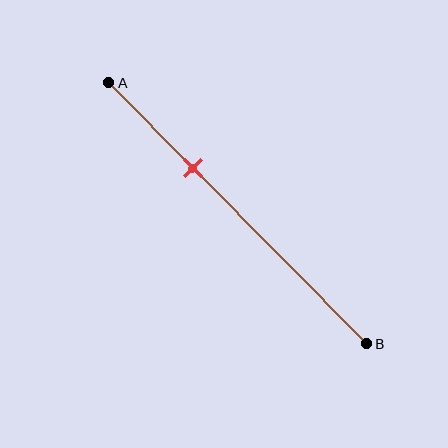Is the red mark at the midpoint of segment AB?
No, the mark is at about 35% from A, not at the 50% midpoint.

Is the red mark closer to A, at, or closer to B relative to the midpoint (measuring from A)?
The red mark is closer to point A than the midpoint of segment AB.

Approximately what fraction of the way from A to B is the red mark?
The red mark is approximately 35% of the way from A to B.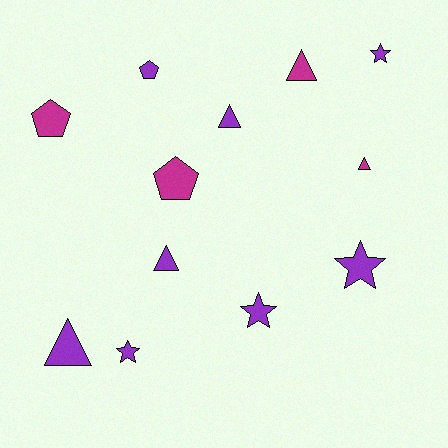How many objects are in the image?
There are 12 objects.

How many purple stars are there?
There are 4 purple stars.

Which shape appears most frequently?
Triangle, with 5 objects.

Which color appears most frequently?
Purple, with 8 objects.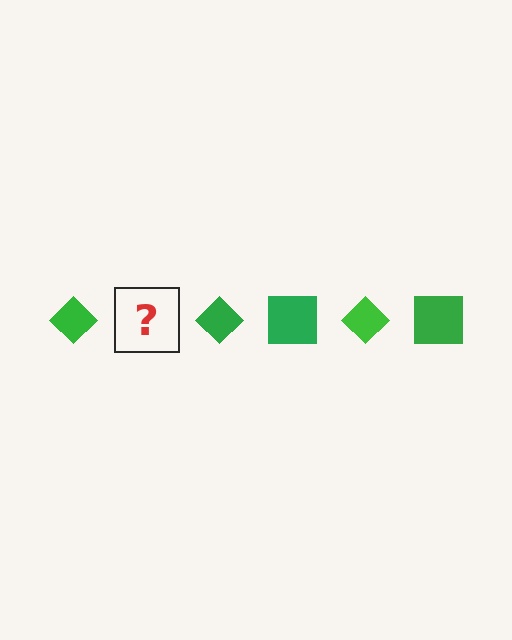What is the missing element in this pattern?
The missing element is a green square.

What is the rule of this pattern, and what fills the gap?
The rule is that the pattern cycles through diamond, square shapes in green. The gap should be filled with a green square.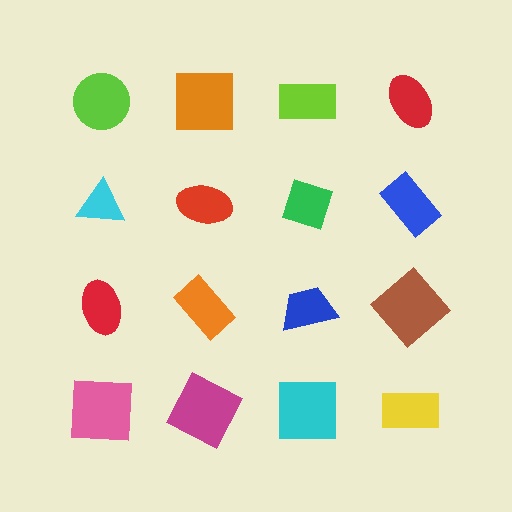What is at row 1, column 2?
An orange square.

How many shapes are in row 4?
4 shapes.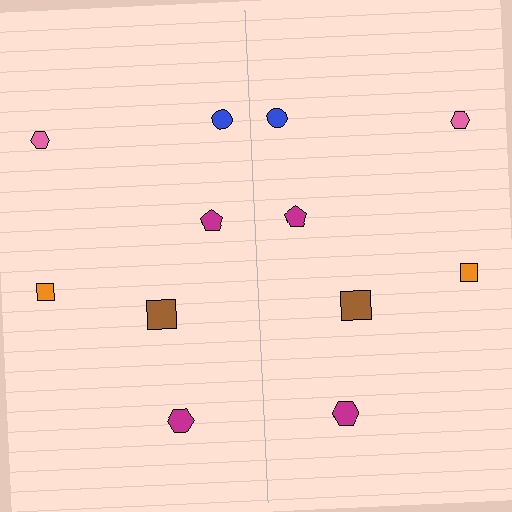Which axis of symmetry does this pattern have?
The pattern has a vertical axis of symmetry running through the center of the image.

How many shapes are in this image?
There are 12 shapes in this image.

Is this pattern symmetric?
Yes, this pattern has bilateral (reflection) symmetry.